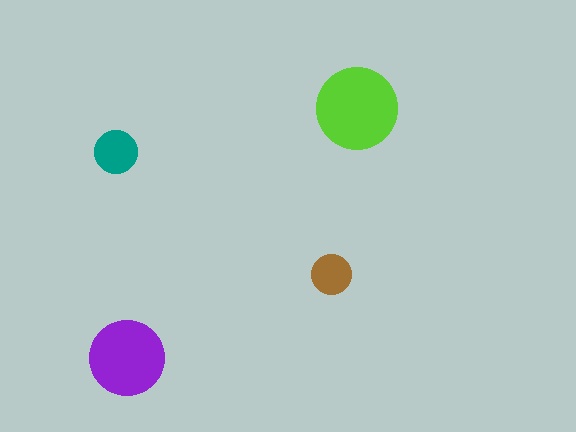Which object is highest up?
The lime circle is topmost.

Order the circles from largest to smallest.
the lime one, the purple one, the teal one, the brown one.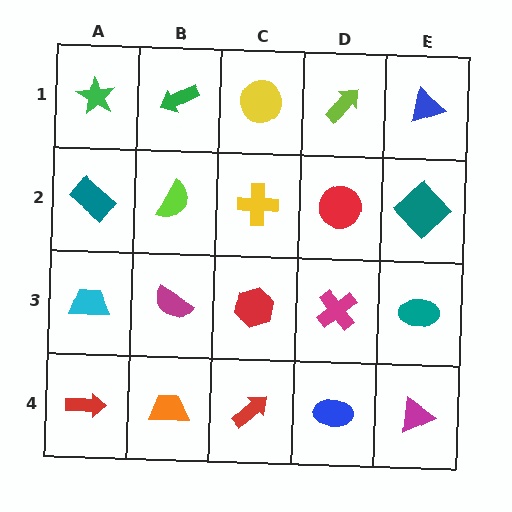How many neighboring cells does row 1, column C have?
3.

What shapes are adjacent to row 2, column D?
A lime arrow (row 1, column D), a magenta cross (row 3, column D), a yellow cross (row 2, column C), a teal diamond (row 2, column E).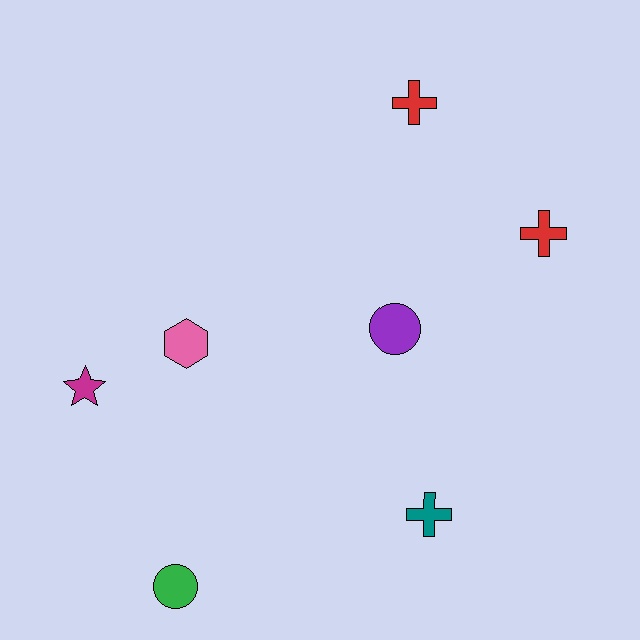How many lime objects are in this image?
There are no lime objects.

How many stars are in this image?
There is 1 star.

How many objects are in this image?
There are 7 objects.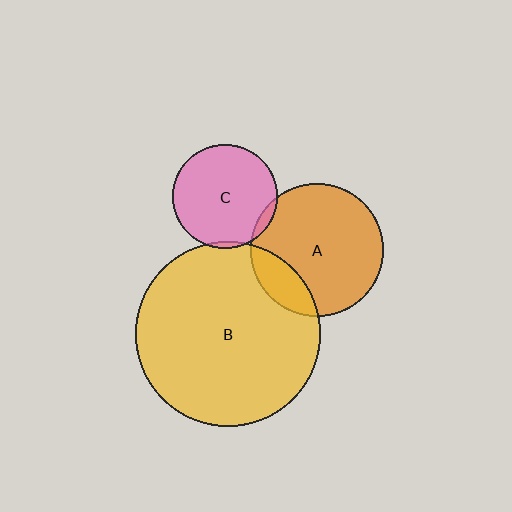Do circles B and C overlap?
Yes.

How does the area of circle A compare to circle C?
Approximately 1.6 times.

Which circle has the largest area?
Circle B (yellow).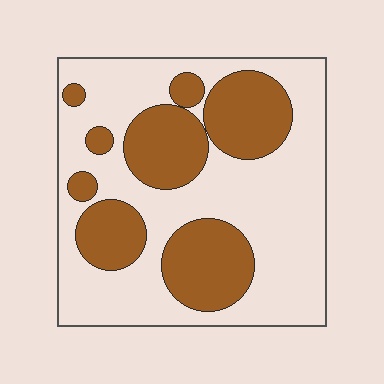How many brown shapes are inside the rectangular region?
8.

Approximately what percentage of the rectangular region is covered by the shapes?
Approximately 35%.